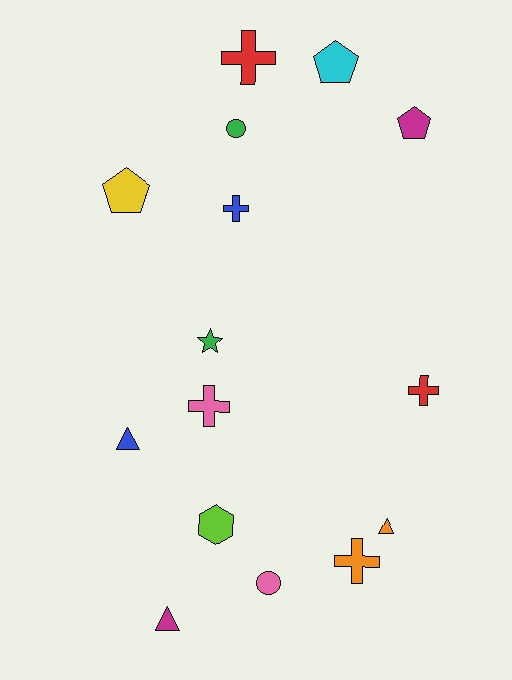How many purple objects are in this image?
There are no purple objects.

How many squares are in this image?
There are no squares.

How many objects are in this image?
There are 15 objects.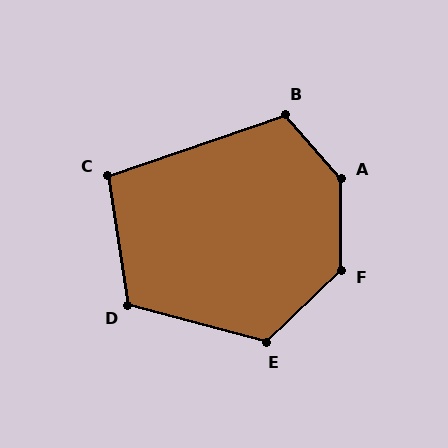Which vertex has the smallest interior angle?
C, at approximately 100 degrees.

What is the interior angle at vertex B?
Approximately 112 degrees (obtuse).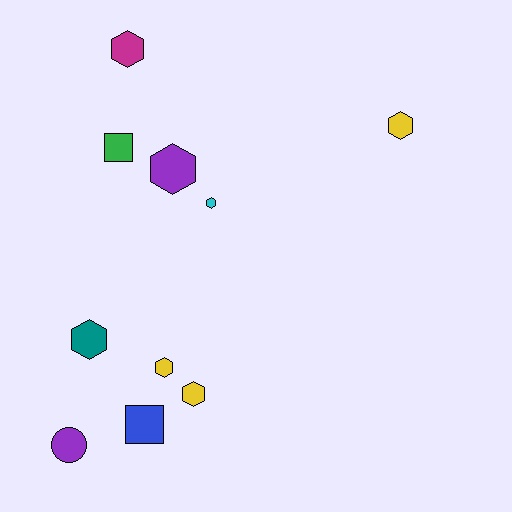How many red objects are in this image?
There are no red objects.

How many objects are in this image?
There are 10 objects.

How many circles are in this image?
There is 1 circle.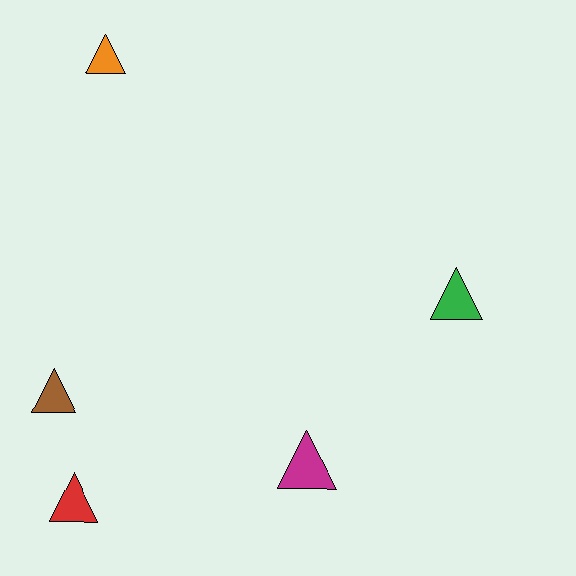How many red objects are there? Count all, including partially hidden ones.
There is 1 red object.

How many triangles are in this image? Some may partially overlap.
There are 5 triangles.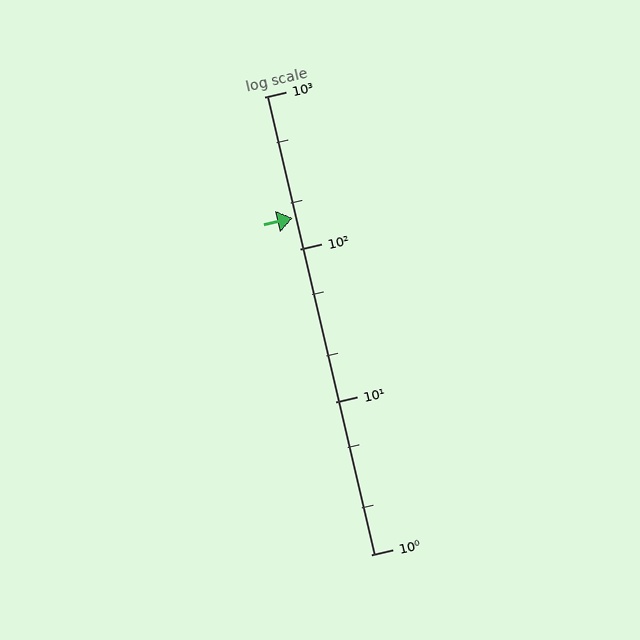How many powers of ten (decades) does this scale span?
The scale spans 3 decades, from 1 to 1000.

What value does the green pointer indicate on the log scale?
The pointer indicates approximately 160.